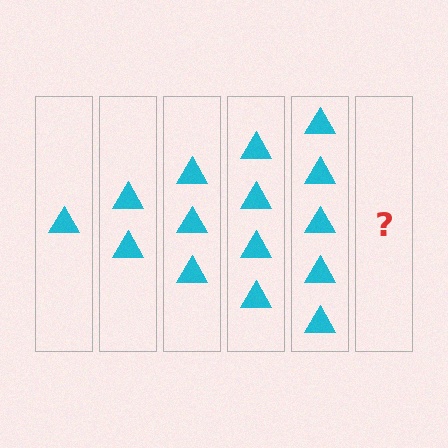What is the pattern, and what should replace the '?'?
The pattern is that each step adds one more triangle. The '?' should be 6 triangles.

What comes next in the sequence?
The next element should be 6 triangles.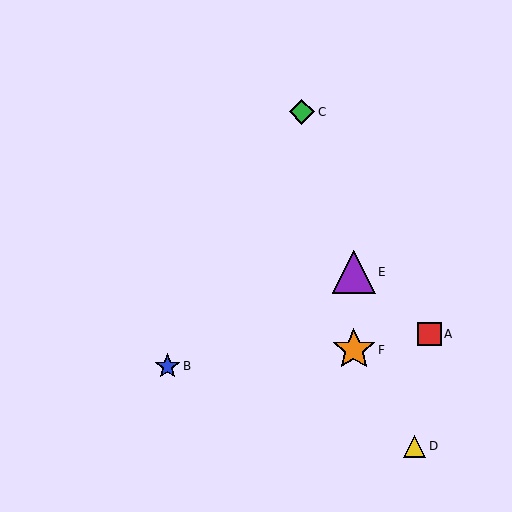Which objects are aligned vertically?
Objects E, F are aligned vertically.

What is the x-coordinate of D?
Object D is at x≈415.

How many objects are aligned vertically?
2 objects (E, F) are aligned vertically.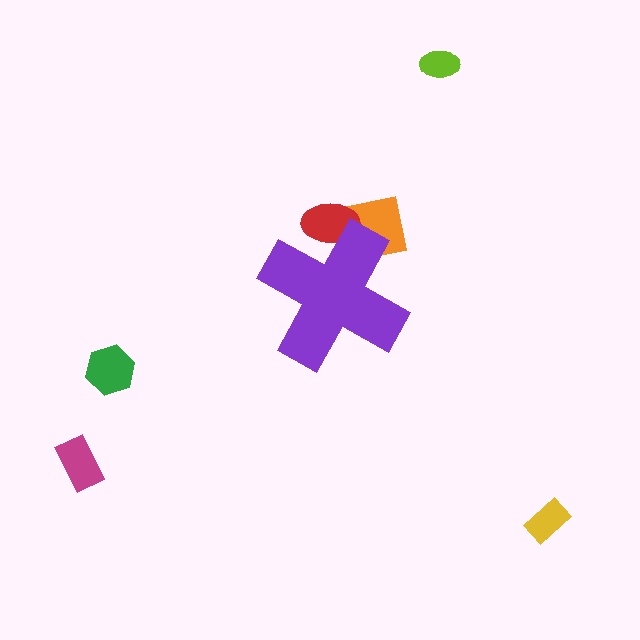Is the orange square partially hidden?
Yes, the orange square is partially hidden behind the purple cross.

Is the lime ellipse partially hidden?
No, the lime ellipse is fully visible.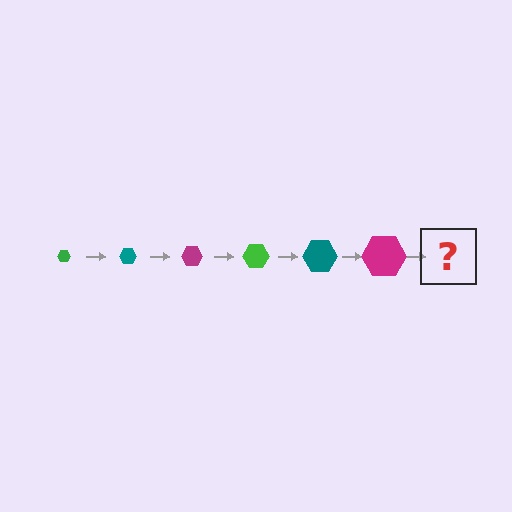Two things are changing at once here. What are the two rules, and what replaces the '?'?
The two rules are that the hexagon grows larger each step and the color cycles through green, teal, and magenta. The '?' should be a green hexagon, larger than the previous one.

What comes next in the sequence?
The next element should be a green hexagon, larger than the previous one.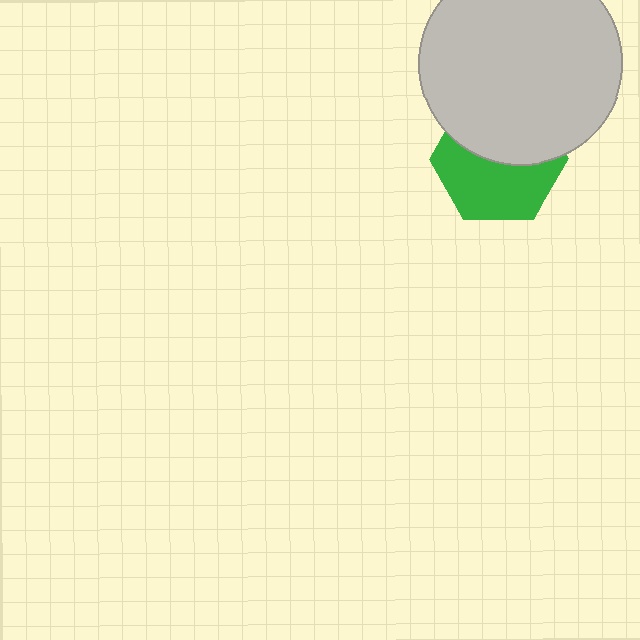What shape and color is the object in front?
The object in front is a light gray circle.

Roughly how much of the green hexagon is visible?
About half of it is visible (roughly 53%).